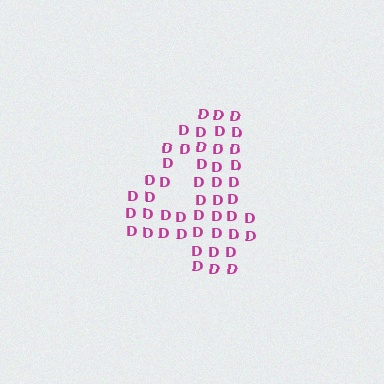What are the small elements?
The small elements are letter D's.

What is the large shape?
The large shape is the digit 4.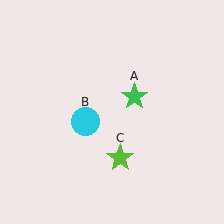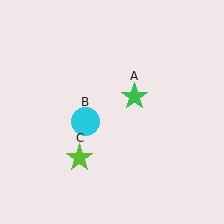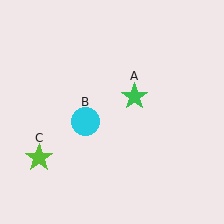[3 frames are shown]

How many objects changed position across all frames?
1 object changed position: lime star (object C).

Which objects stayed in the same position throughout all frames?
Green star (object A) and cyan circle (object B) remained stationary.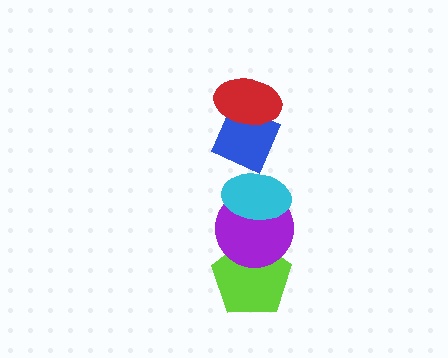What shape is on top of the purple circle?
The cyan ellipse is on top of the purple circle.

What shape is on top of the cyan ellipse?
The blue diamond is on top of the cyan ellipse.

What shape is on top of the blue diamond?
The red ellipse is on top of the blue diamond.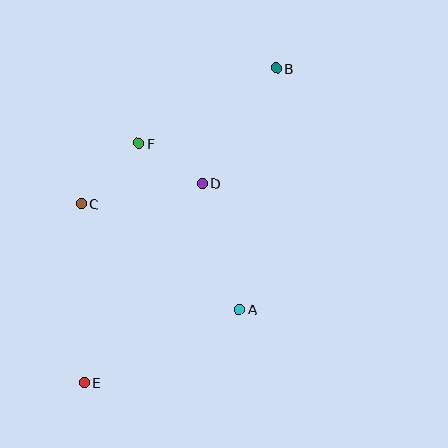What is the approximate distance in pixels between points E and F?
The distance between E and F is approximately 245 pixels.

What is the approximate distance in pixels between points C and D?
The distance between C and D is approximately 123 pixels.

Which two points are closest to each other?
Points D and F are closest to each other.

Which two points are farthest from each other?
Points B and E are farthest from each other.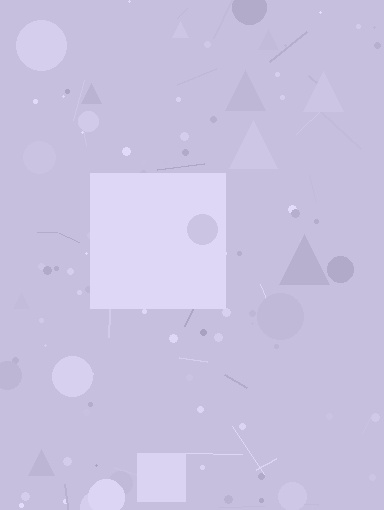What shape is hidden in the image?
A square is hidden in the image.